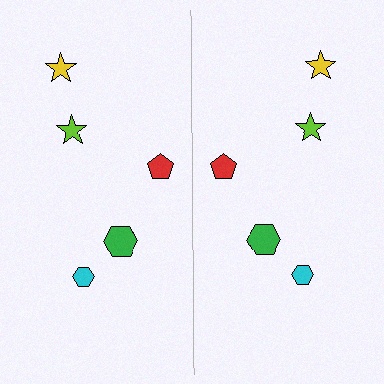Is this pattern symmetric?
Yes, this pattern has bilateral (reflection) symmetry.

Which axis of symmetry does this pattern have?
The pattern has a vertical axis of symmetry running through the center of the image.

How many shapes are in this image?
There are 10 shapes in this image.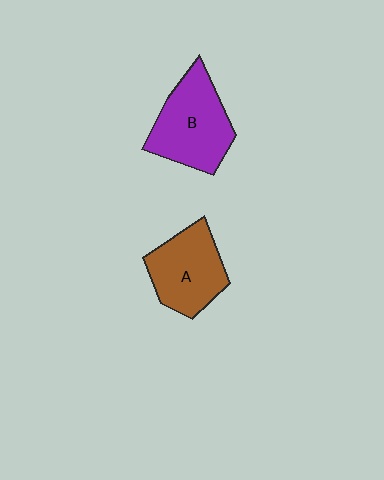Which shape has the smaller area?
Shape A (brown).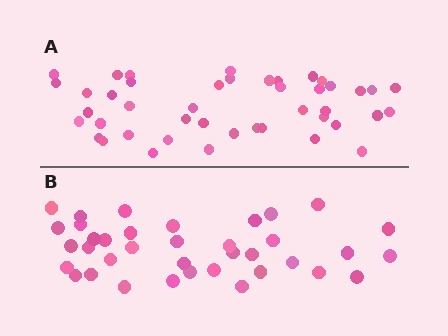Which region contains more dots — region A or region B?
Region A (the top region) has more dots.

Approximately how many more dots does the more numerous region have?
Region A has roughly 8 or so more dots than region B.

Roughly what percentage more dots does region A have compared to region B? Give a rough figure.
About 20% more.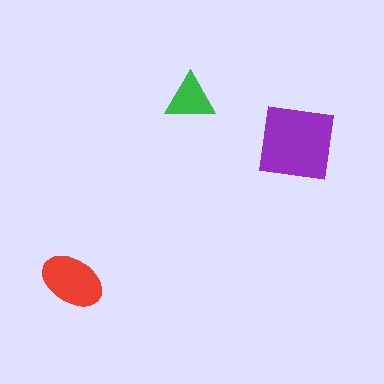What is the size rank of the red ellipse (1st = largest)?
2nd.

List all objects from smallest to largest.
The green triangle, the red ellipse, the purple square.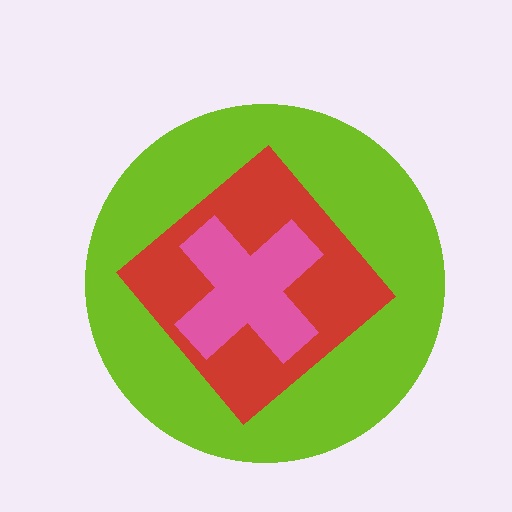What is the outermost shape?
The lime circle.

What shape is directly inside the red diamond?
The pink cross.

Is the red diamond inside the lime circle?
Yes.